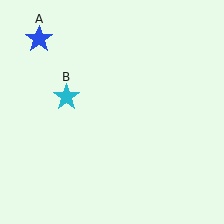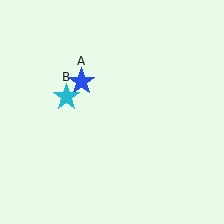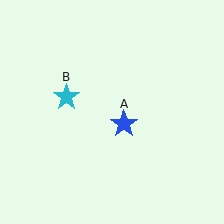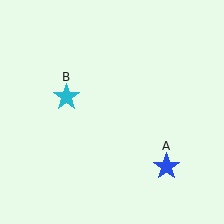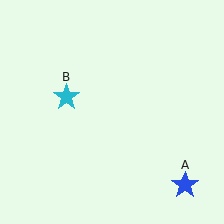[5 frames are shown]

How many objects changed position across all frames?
1 object changed position: blue star (object A).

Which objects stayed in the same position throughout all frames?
Cyan star (object B) remained stationary.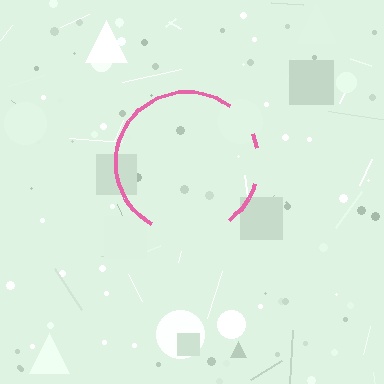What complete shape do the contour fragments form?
The contour fragments form a circle.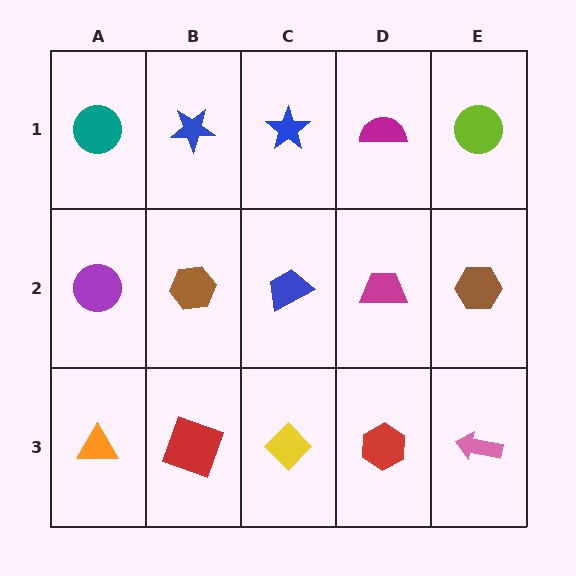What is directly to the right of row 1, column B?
A blue star.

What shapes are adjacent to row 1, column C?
A blue trapezoid (row 2, column C), a blue star (row 1, column B), a magenta semicircle (row 1, column D).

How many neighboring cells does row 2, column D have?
4.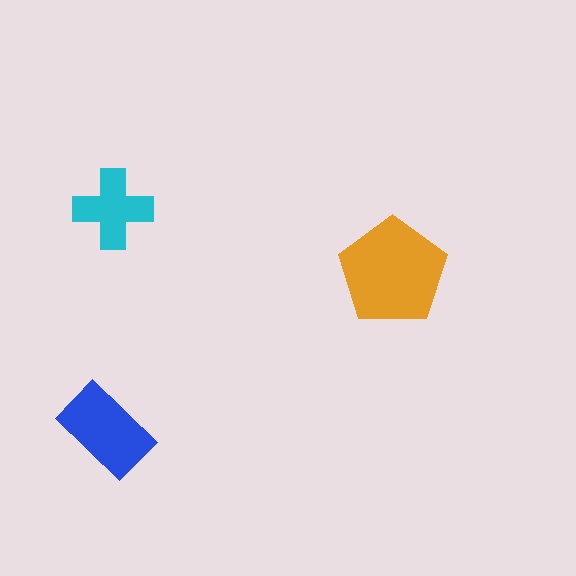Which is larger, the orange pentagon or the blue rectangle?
The orange pentagon.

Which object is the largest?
The orange pentagon.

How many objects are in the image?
There are 3 objects in the image.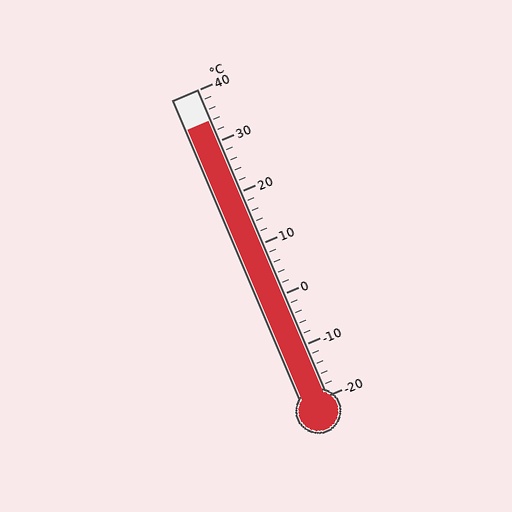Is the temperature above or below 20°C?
The temperature is above 20°C.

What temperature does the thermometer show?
The thermometer shows approximately 34°C.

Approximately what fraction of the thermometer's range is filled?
The thermometer is filled to approximately 90% of its range.